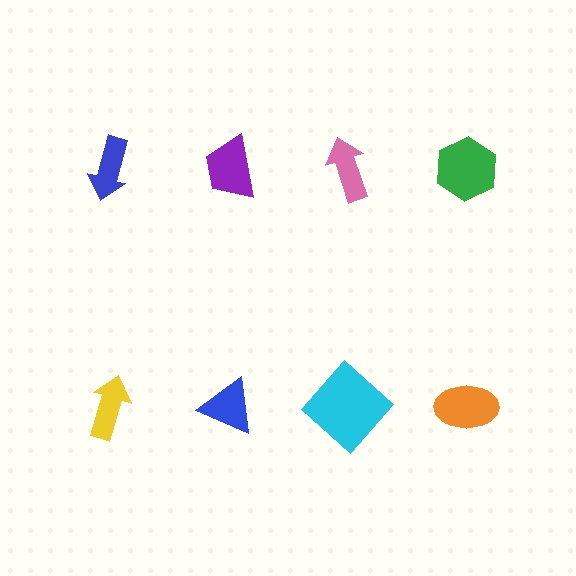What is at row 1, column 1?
A blue arrow.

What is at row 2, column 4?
An orange ellipse.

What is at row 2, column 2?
A blue triangle.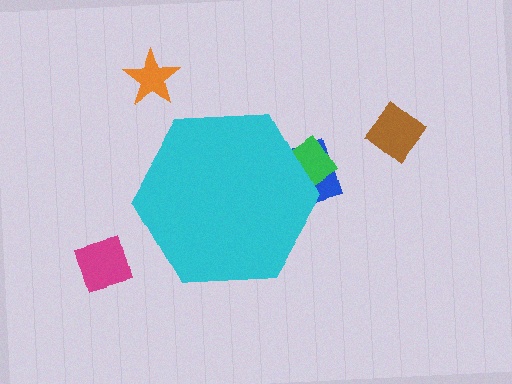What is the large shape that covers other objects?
A cyan hexagon.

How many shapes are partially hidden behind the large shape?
2 shapes are partially hidden.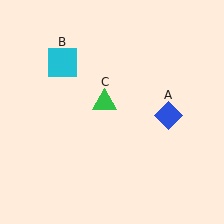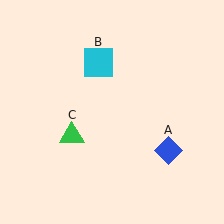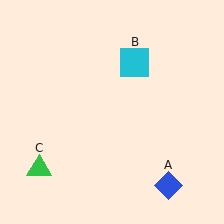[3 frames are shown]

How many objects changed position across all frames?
3 objects changed position: blue diamond (object A), cyan square (object B), green triangle (object C).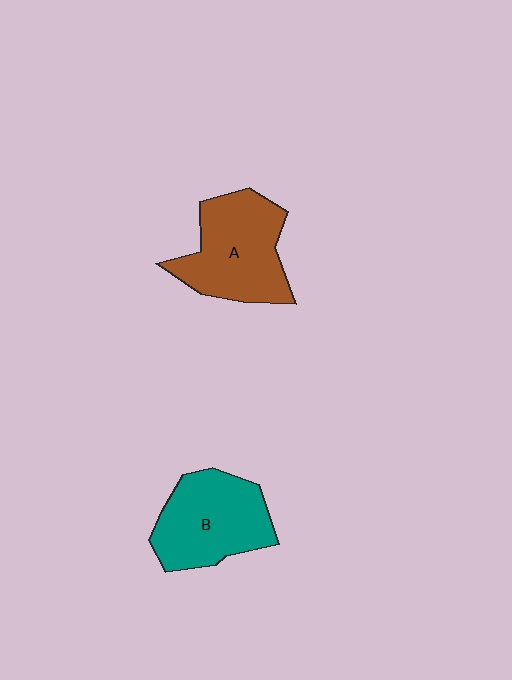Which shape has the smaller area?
Shape B (teal).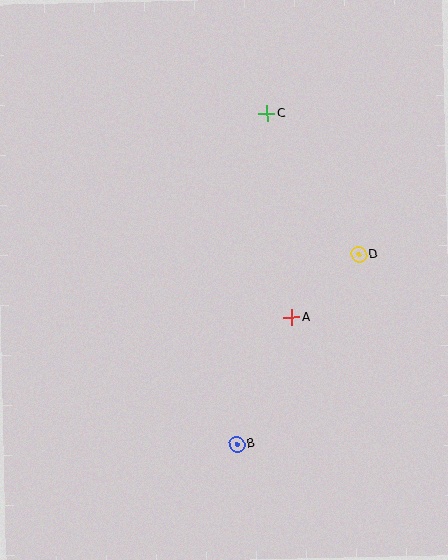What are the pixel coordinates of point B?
Point B is at (237, 444).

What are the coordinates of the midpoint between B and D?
The midpoint between B and D is at (298, 349).